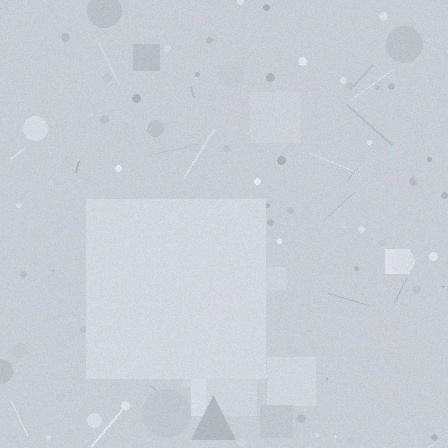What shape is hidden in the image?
A square is hidden in the image.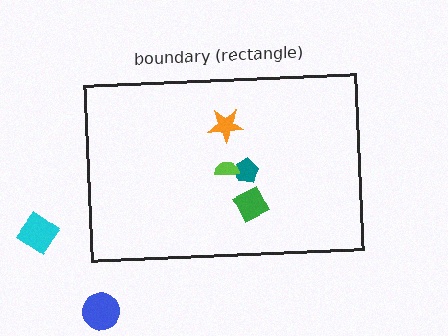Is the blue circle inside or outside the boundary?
Outside.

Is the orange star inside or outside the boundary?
Inside.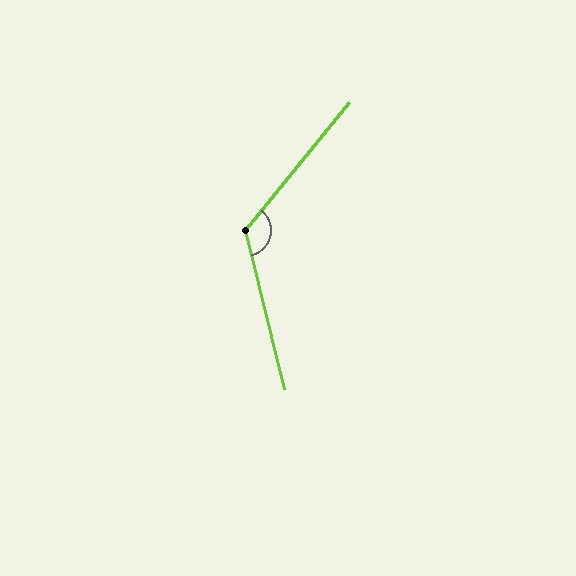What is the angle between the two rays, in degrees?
Approximately 127 degrees.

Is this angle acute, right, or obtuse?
It is obtuse.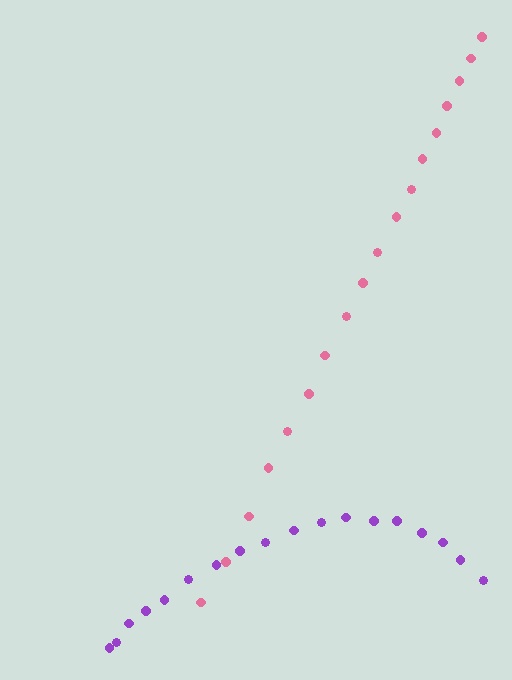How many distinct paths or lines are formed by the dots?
There are 2 distinct paths.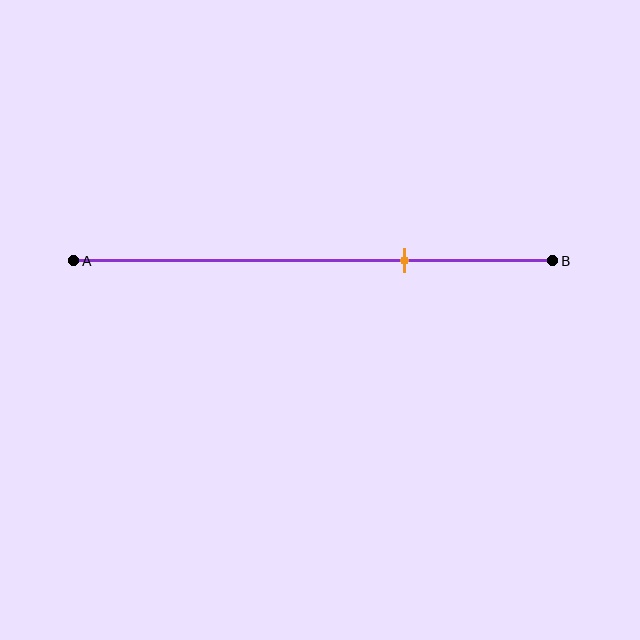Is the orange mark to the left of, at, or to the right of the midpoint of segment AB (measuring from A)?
The orange mark is to the right of the midpoint of segment AB.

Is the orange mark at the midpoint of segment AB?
No, the mark is at about 70% from A, not at the 50% midpoint.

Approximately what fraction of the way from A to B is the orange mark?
The orange mark is approximately 70% of the way from A to B.